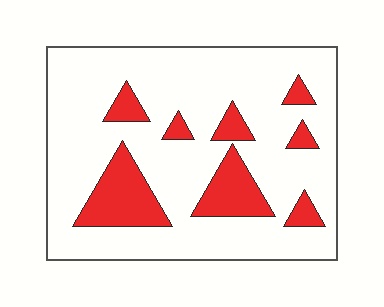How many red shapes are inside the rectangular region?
8.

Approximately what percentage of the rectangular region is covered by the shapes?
Approximately 20%.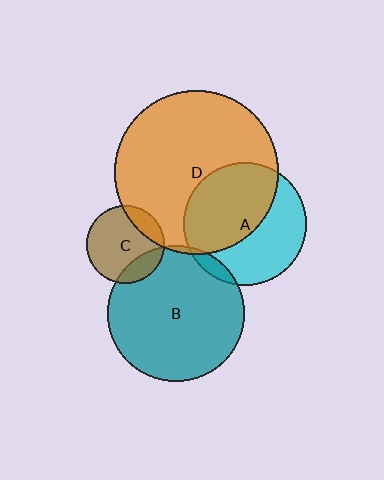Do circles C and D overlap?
Yes.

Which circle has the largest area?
Circle D (orange).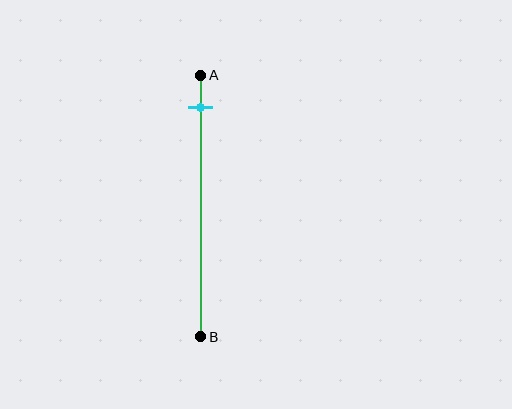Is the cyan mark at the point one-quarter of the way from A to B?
No, the mark is at about 10% from A, not at the 25% one-quarter point.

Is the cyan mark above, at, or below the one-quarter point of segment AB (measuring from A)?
The cyan mark is above the one-quarter point of segment AB.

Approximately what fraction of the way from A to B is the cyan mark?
The cyan mark is approximately 10% of the way from A to B.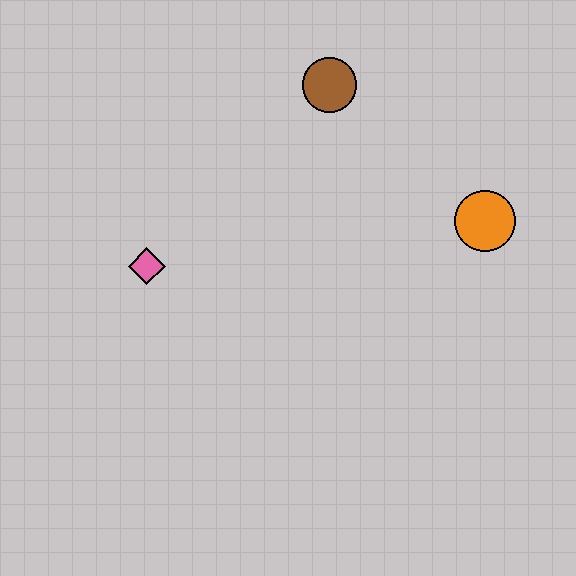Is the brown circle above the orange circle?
Yes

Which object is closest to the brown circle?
The orange circle is closest to the brown circle.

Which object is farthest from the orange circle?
The pink diamond is farthest from the orange circle.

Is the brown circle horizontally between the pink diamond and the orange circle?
Yes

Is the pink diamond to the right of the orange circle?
No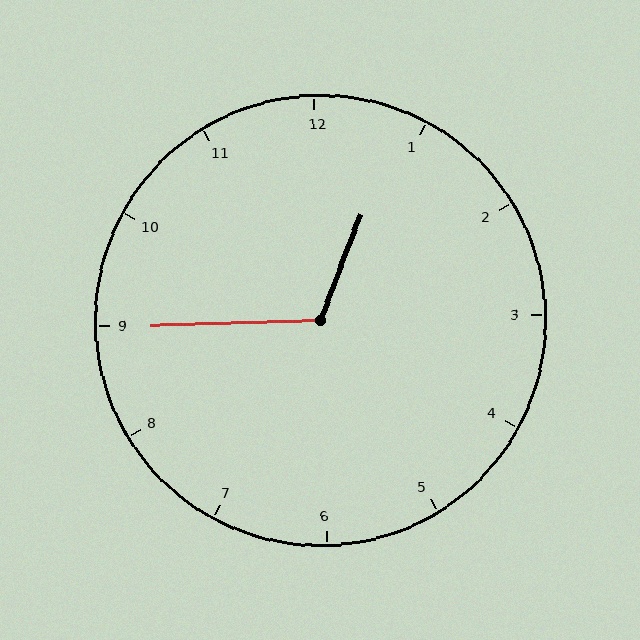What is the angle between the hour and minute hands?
Approximately 112 degrees.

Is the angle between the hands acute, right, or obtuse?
It is obtuse.